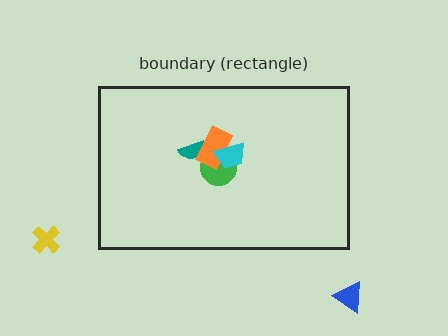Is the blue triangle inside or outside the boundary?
Outside.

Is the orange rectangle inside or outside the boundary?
Inside.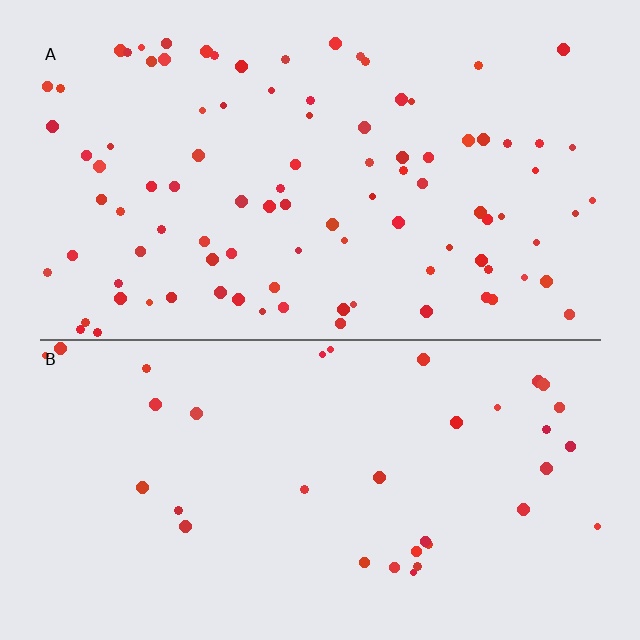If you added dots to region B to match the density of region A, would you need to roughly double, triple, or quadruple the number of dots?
Approximately triple.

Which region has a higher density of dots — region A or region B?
A (the top).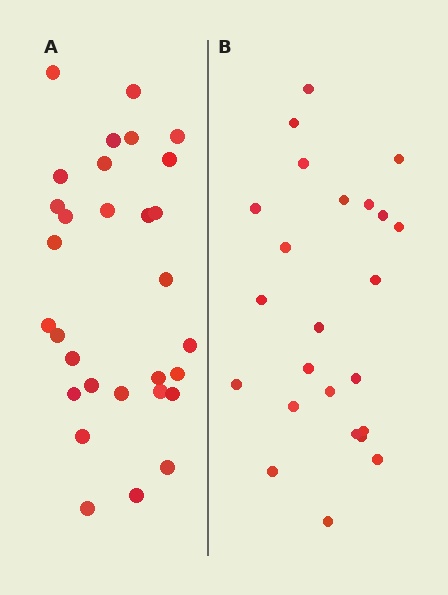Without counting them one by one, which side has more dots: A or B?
Region A (the left region) has more dots.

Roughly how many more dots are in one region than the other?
Region A has about 6 more dots than region B.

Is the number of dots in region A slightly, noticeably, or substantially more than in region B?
Region A has noticeably more, but not dramatically so. The ratio is roughly 1.2 to 1.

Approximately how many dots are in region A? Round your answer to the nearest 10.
About 30 dots.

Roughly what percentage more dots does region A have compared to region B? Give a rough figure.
About 25% more.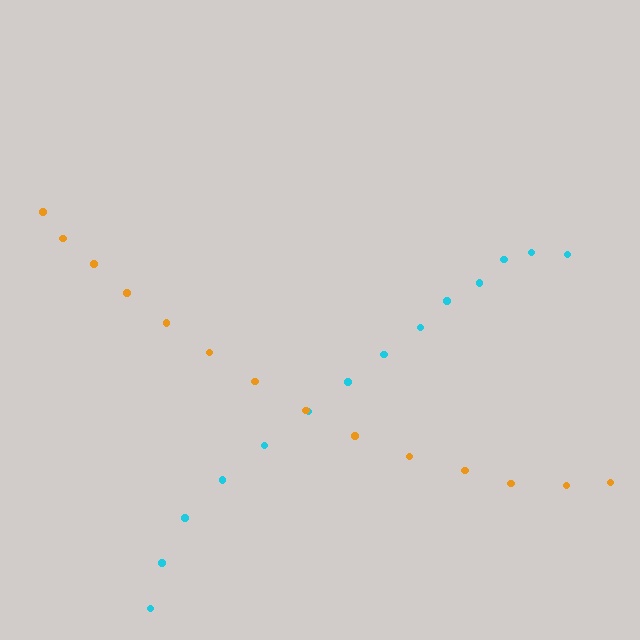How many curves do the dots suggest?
There are 2 distinct paths.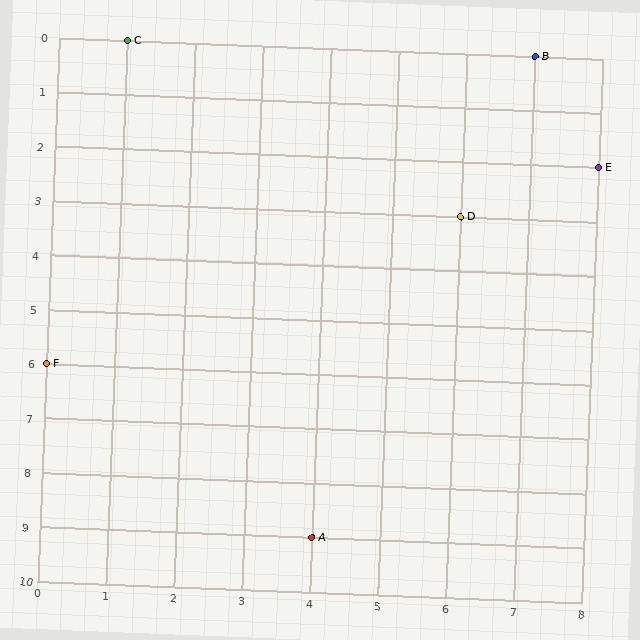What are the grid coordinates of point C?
Point C is at grid coordinates (1, 0).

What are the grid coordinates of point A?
Point A is at grid coordinates (4, 9).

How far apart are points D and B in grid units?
Points D and B are 1 column and 3 rows apart (about 3.2 grid units diagonally).